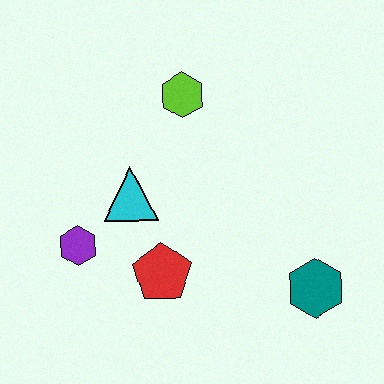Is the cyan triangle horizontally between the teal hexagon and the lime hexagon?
No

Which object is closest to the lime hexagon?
The cyan triangle is closest to the lime hexagon.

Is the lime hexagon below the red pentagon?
No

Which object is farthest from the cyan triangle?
The teal hexagon is farthest from the cyan triangle.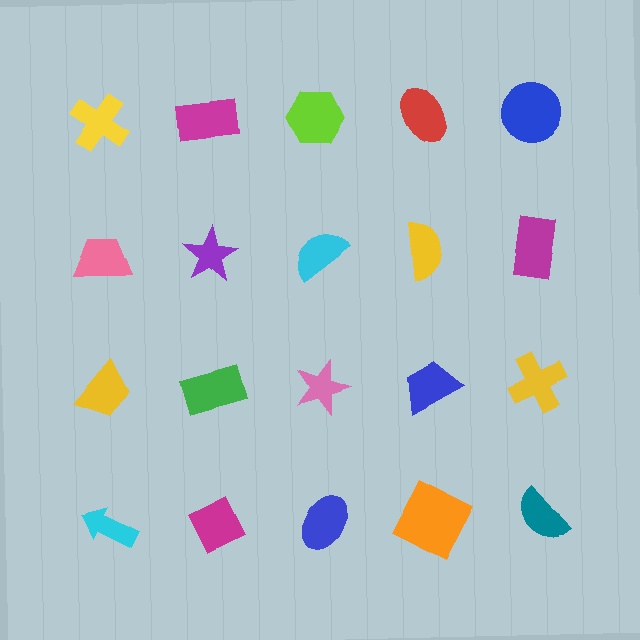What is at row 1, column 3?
A lime hexagon.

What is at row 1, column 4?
A red ellipse.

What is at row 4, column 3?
A blue ellipse.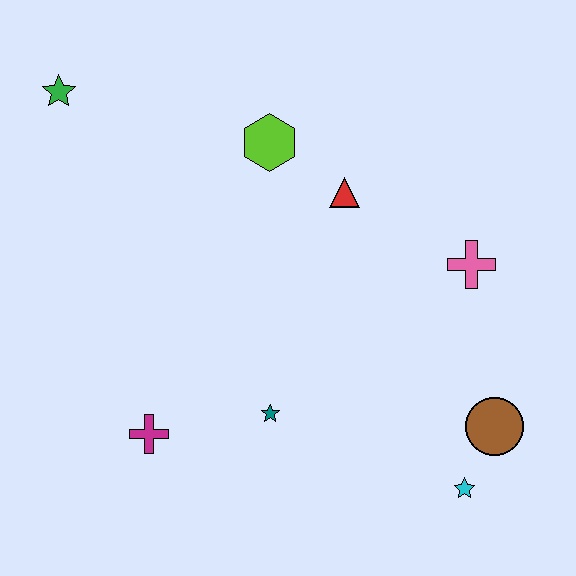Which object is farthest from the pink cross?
The green star is farthest from the pink cross.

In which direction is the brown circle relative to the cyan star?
The brown circle is above the cyan star.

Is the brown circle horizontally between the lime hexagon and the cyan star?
No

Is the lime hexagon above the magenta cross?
Yes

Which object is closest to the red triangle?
The lime hexagon is closest to the red triangle.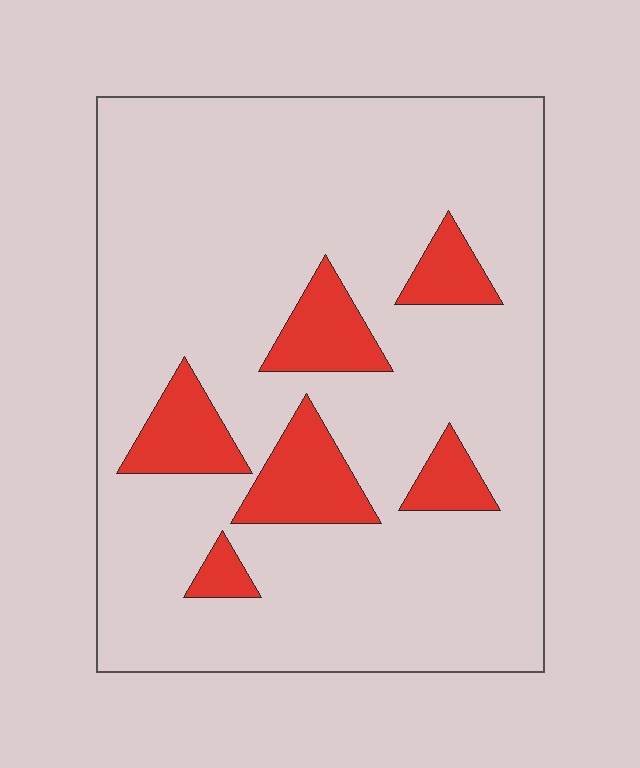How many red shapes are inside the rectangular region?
6.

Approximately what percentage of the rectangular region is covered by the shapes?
Approximately 15%.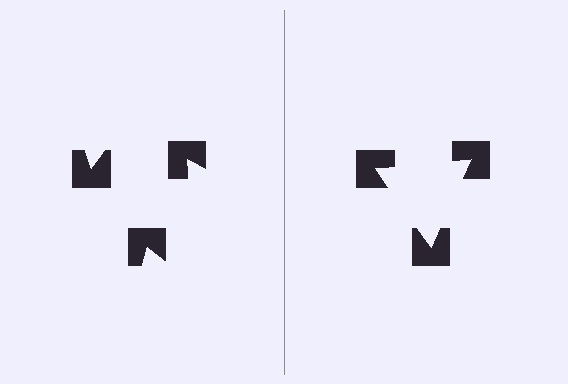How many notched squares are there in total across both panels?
6 — 3 on each side.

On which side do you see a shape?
An illusory triangle appears on the right side. On the left side the wedge cuts are rotated, so no coherent shape forms.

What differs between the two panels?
The notched squares are positioned identically on both sides; only the wedge orientations differ. On the right they align to a triangle; on the left they are misaligned.